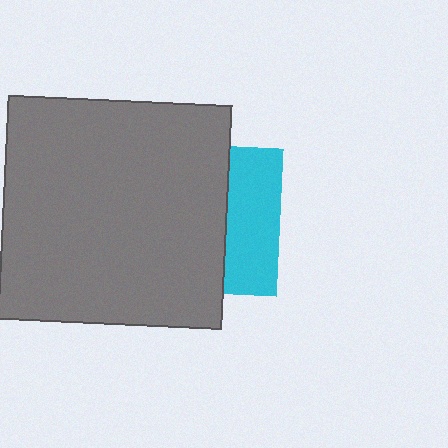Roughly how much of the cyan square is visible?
A small part of it is visible (roughly 35%).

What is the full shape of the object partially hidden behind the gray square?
The partially hidden object is a cyan square.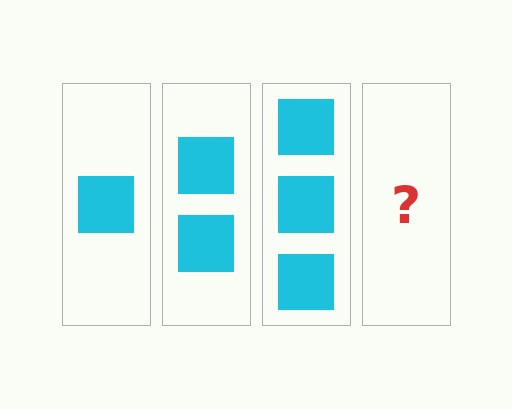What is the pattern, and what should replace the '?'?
The pattern is that each step adds one more square. The '?' should be 4 squares.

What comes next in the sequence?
The next element should be 4 squares.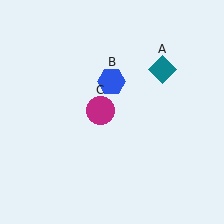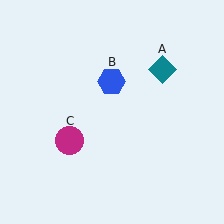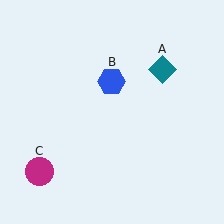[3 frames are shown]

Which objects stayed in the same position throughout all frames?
Teal diamond (object A) and blue hexagon (object B) remained stationary.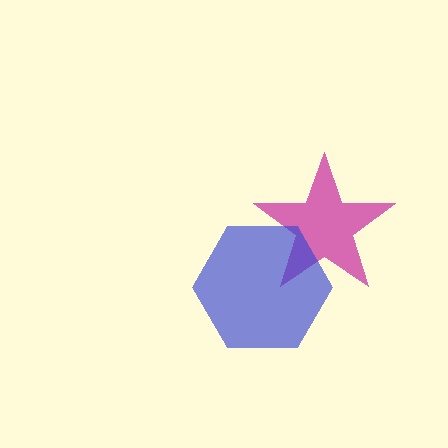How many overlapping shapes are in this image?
There are 2 overlapping shapes in the image.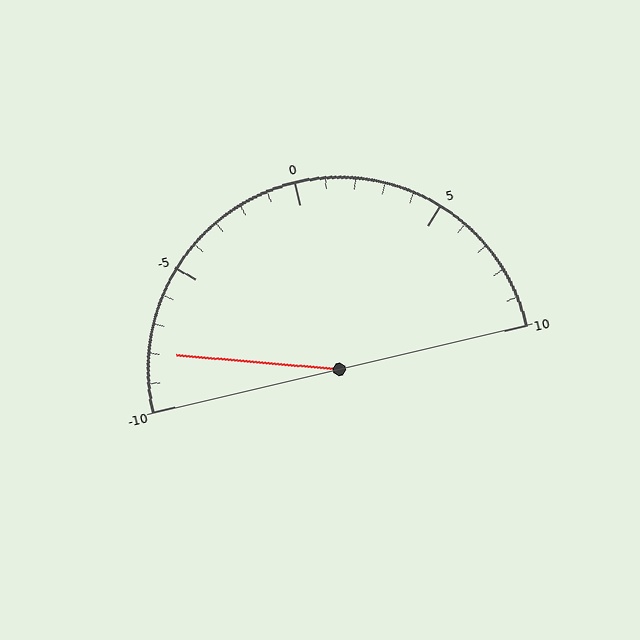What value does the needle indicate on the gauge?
The needle indicates approximately -8.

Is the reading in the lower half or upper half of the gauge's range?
The reading is in the lower half of the range (-10 to 10).